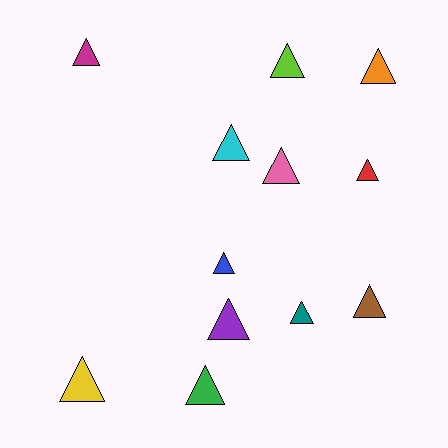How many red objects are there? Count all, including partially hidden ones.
There is 1 red object.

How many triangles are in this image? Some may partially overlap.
There are 12 triangles.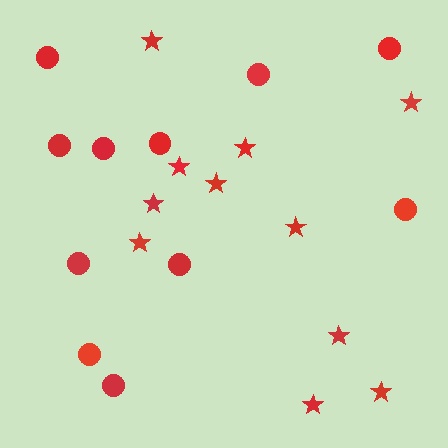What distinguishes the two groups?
There are 2 groups: one group of stars (11) and one group of circles (11).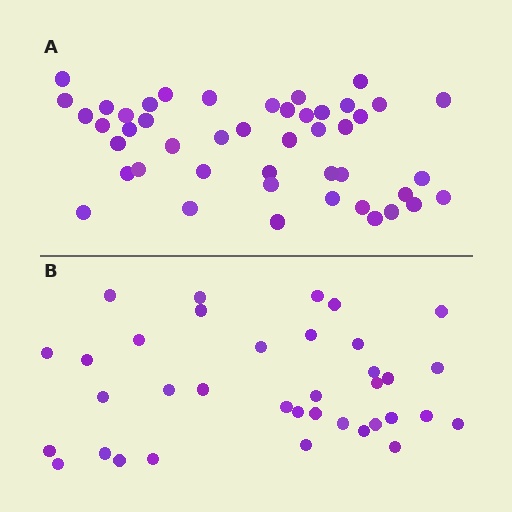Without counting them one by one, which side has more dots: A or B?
Region A (the top region) has more dots.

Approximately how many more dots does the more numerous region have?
Region A has roughly 10 or so more dots than region B.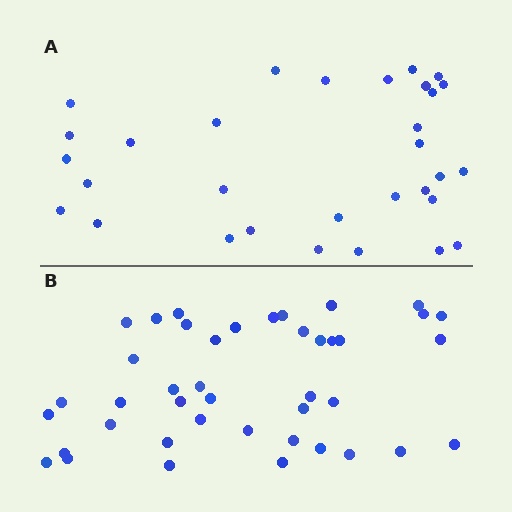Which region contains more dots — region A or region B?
Region B (the bottom region) has more dots.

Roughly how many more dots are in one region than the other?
Region B has roughly 12 or so more dots than region A.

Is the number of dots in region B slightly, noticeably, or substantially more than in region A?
Region B has noticeably more, but not dramatically so. The ratio is roughly 1.4 to 1.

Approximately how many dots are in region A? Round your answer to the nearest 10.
About 30 dots. (The exact count is 31, which rounds to 30.)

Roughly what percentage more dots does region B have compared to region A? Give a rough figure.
About 35% more.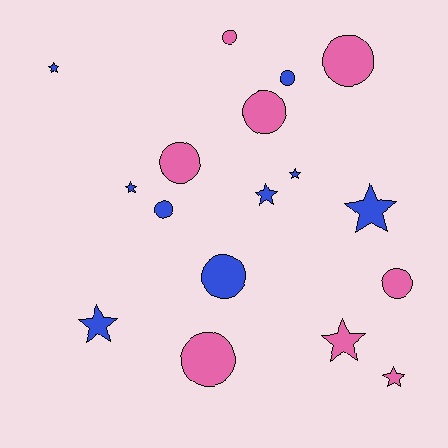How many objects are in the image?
There are 17 objects.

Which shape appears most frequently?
Circle, with 9 objects.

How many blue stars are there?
There are 6 blue stars.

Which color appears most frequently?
Blue, with 9 objects.